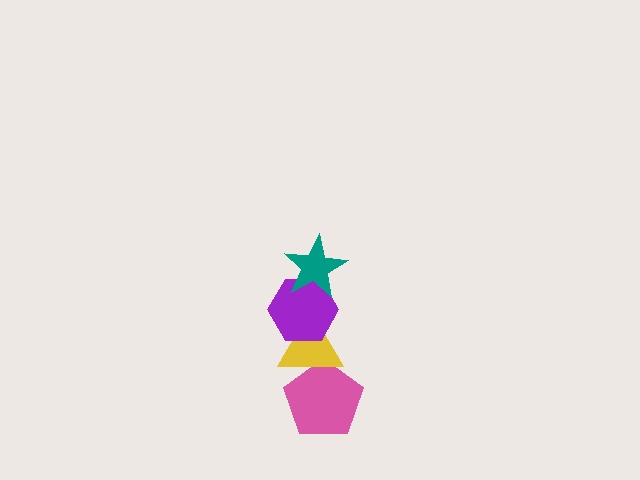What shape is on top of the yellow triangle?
The purple hexagon is on top of the yellow triangle.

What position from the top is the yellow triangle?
The yellow triangle is 3rd from the top.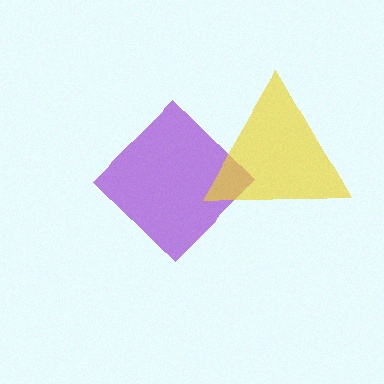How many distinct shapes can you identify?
There are 2 distinct shapes: a purple diamond, a yellow triangle.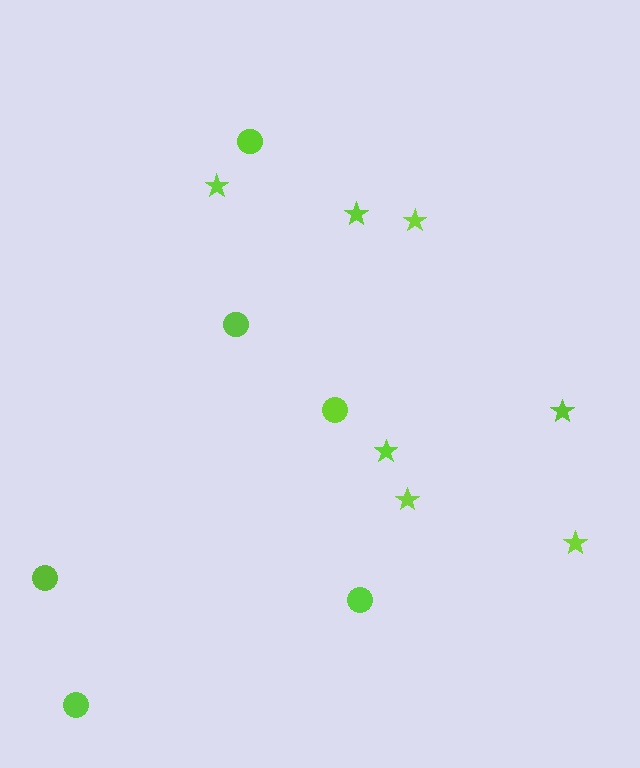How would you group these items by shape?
There are 2 groups: one group of circles (6) and one group of stars (7).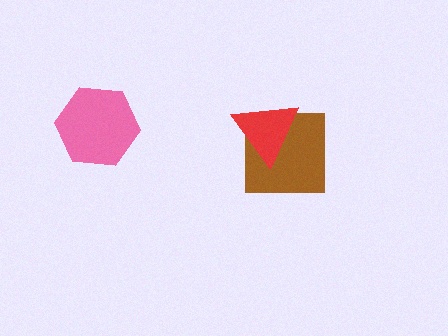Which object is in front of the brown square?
The red triangle is in front of the brown square.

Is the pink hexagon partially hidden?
No, no other shape covers it.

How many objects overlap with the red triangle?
1 object overlaps with the red triangle.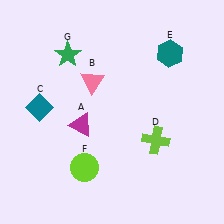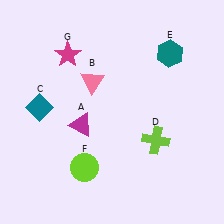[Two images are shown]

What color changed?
The star (G) changed from green in Image 1 to magenta in Image 2.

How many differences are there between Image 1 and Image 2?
There is 1 difference between the two images.